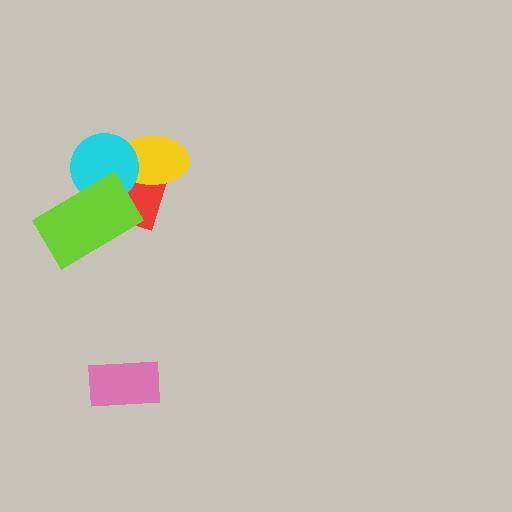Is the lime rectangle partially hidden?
No, no other shape covers it.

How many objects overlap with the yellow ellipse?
2 objects overlap with the yellow ellipse.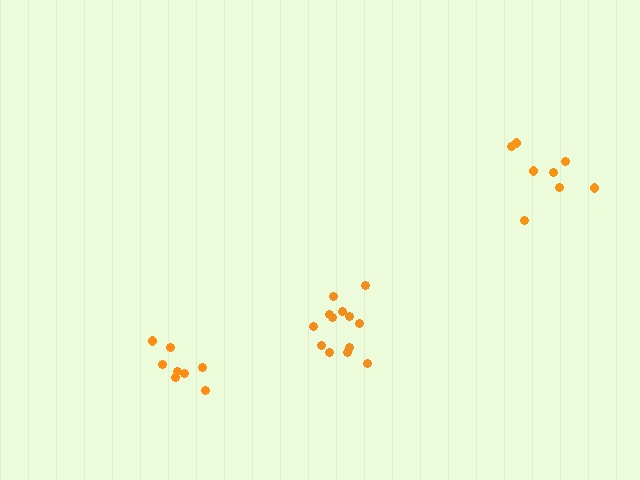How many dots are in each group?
Group 1: 13 dots, Group 2: 8 dots, Group 3: 8 dots (29 total).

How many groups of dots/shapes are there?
There are 3 groups.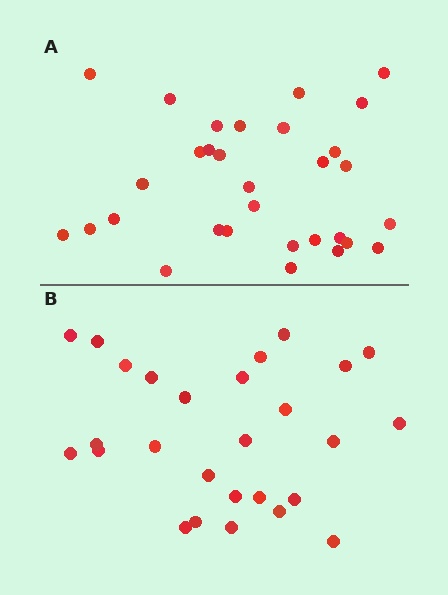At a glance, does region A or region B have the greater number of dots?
Region A (the top region) has more dots.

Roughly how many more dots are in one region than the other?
Region A has about 4 more dots than region B.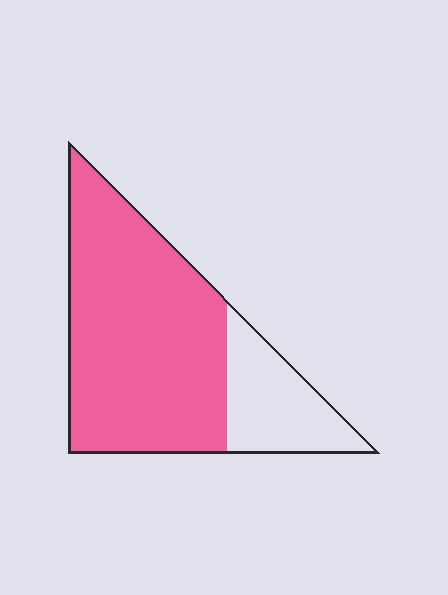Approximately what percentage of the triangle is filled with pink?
Approximately 75%.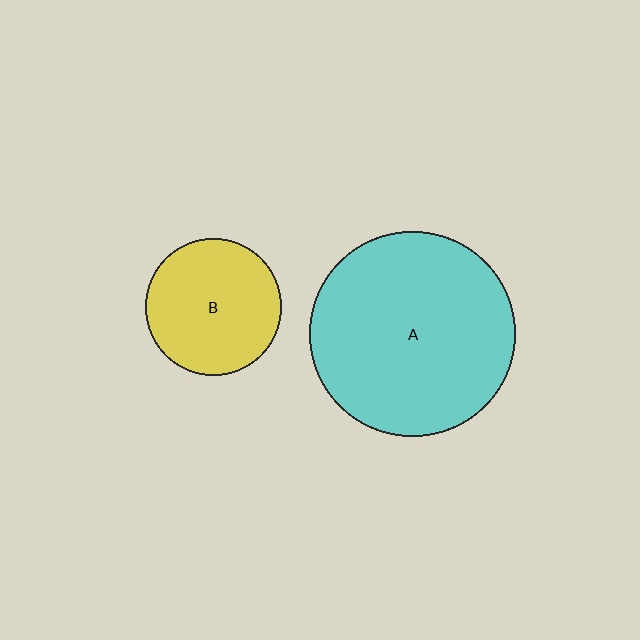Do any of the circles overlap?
No, none of the circles overlap.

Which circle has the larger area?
Circle A (cyan).